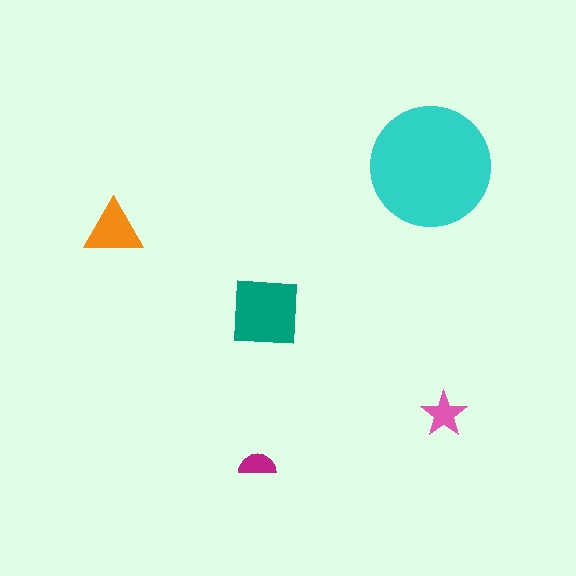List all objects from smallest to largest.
The magenta semicircle, the pink star, the orange triangle, the teal square, the cyan circle.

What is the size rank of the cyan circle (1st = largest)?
1st.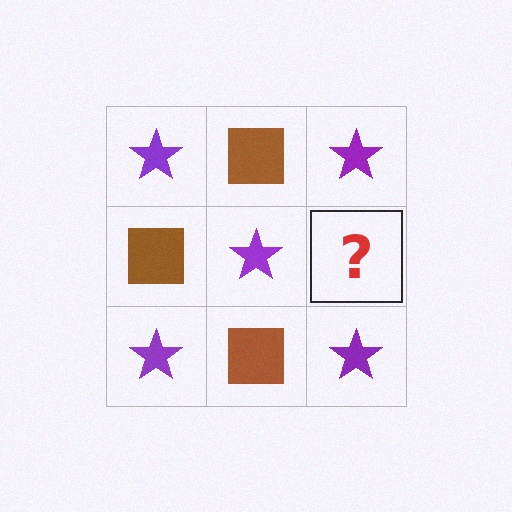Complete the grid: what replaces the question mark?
The question mark should be replaced with a brown square.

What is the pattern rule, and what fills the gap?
The rule is that it alternates purple star and brown square in a checkerboard pattern. The gap should be filled with a brown square.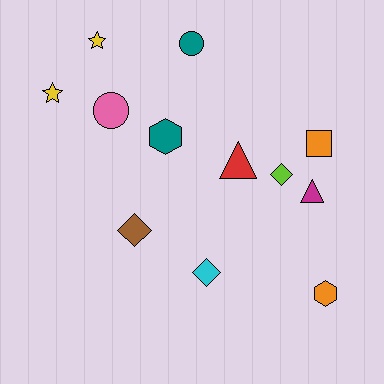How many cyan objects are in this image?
There is 1 cyan object.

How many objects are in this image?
There are 12 objects.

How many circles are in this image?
There are 2 circles.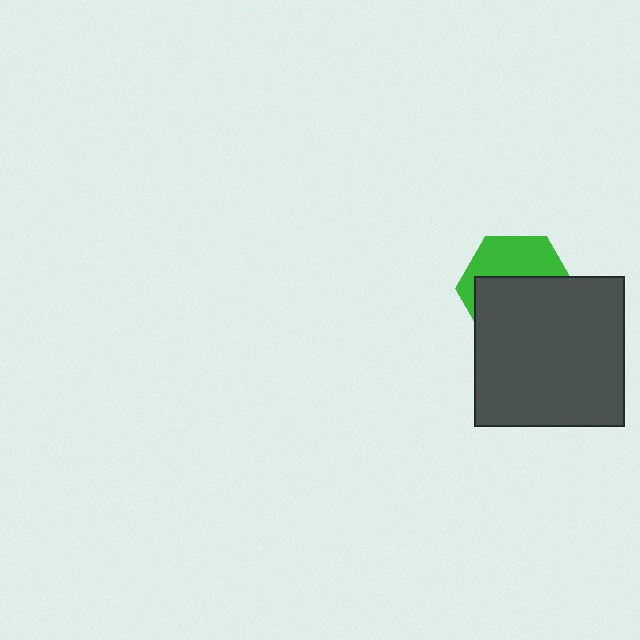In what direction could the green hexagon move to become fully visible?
The green hexagon could move up. That would shift it out from behind the dark gray square entirely.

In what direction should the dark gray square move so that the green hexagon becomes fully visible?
The dark gray square should move down. That is the shortest direction to clear the overlap and leave the green hexagon fully visible.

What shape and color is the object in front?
The object in front is a dark gray square.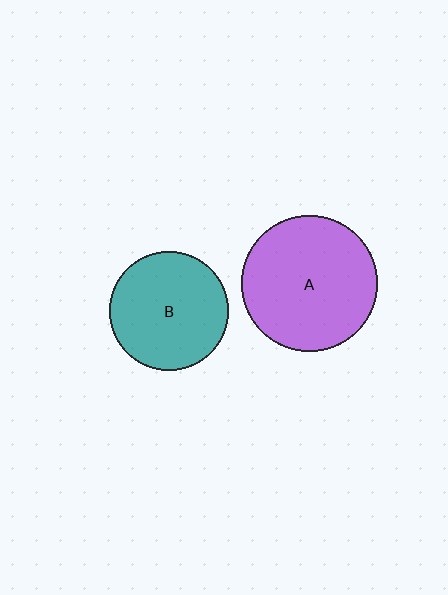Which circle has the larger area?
Circle A (purple).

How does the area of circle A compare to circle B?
Approximately 1.3 times.